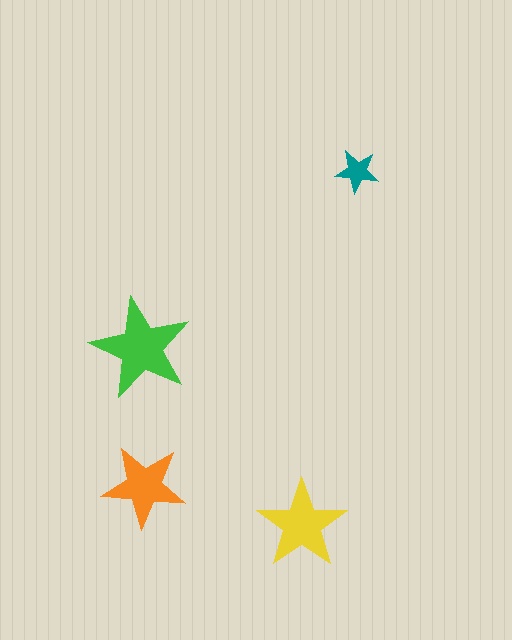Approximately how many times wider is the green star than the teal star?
About 2.5 times wider.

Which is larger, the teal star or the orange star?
The orange one.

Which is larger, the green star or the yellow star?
The green one.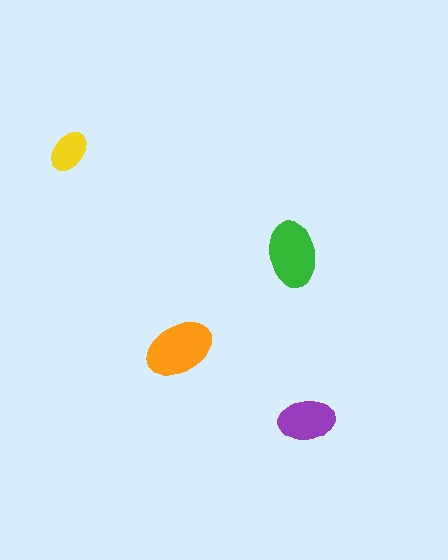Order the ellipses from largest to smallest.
the orange one, the green one, the purple one, the yellow one.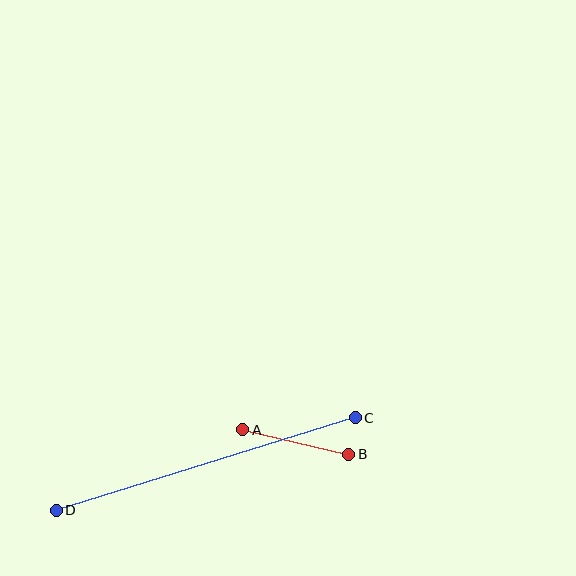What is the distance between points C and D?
The distance is approximately 313 pixels.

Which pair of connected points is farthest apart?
Points C and D are farthest apart.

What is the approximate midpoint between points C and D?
The midpoint is at approximately (206, 464) pixels.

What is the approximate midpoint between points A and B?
The midpoint is at approximately (296, 442) pixels.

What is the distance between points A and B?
The distance is approximately 109 pixels.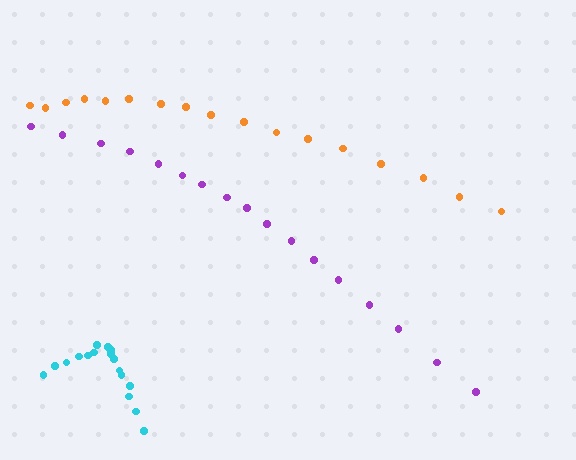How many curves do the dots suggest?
There are 3 distinct paths.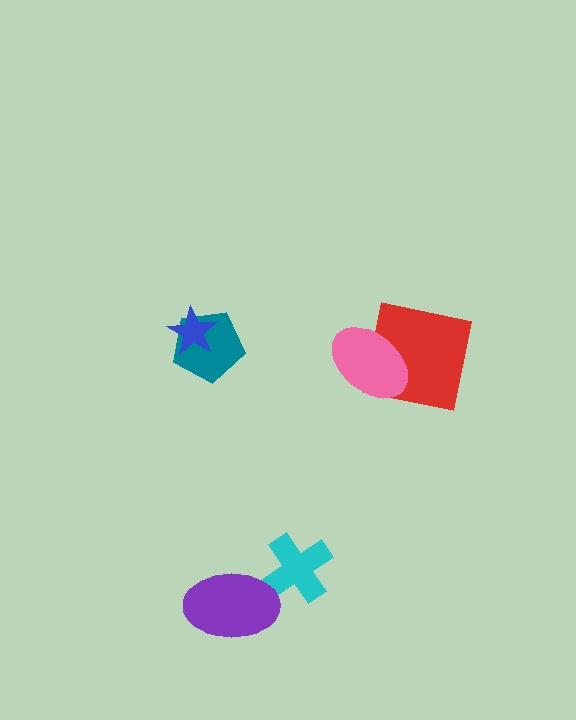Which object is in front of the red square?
The pink ellipse is in front of the red square.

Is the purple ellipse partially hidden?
No, no other shape covers it.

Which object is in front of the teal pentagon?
The blue star is in front of the teal pentagon.